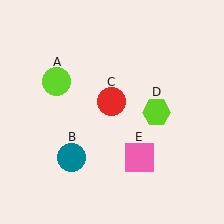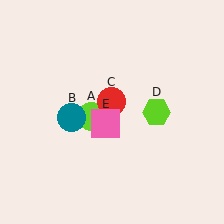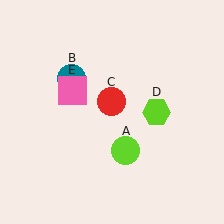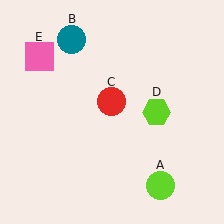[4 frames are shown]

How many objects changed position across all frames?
3 objects changed position: lime circle (object A), teal circle (object B), pink square (object E).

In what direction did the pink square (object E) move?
The pink square (object E) moved up and to the left.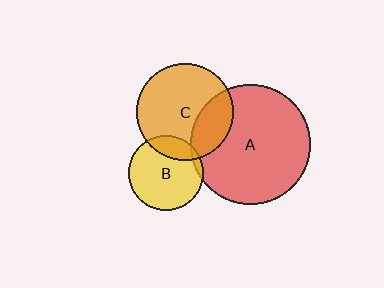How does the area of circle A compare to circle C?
Approximately 1.5 times.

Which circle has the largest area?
Circle A (red).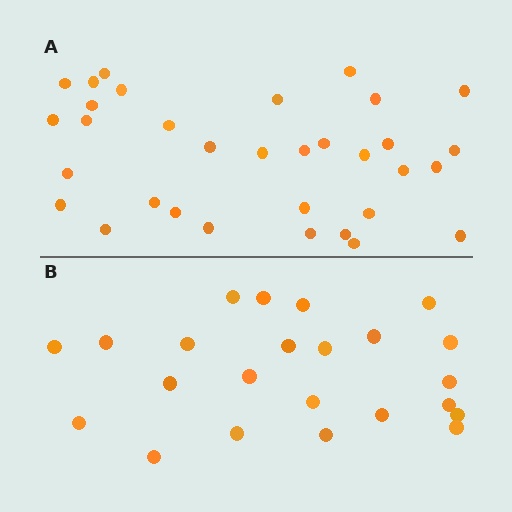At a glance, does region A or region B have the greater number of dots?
Region A (the top region) has more dots.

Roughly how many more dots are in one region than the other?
Region A has roughly 10 or so more dots than region B.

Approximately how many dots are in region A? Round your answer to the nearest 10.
About 30 dots. (The exact count is 33, which rounds to 30.)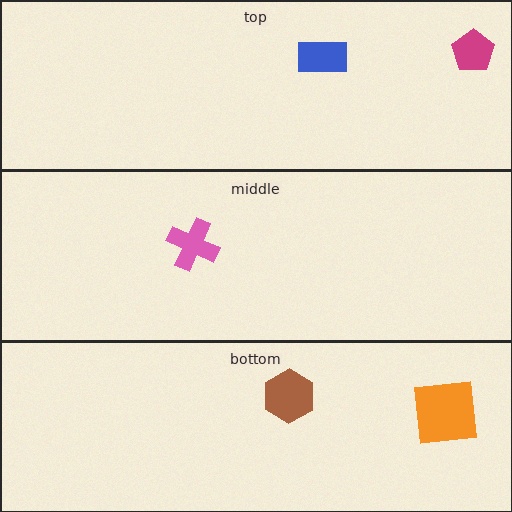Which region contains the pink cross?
The middle region.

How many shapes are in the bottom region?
2.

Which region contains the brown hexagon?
The bottom region.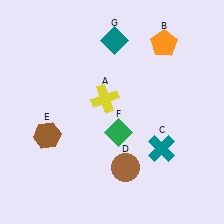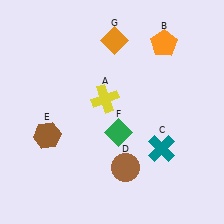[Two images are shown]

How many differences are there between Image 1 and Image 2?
There is 1 difference between the two images.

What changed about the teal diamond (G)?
In Image 1, G is teal. In Image 2, it changed to orange.